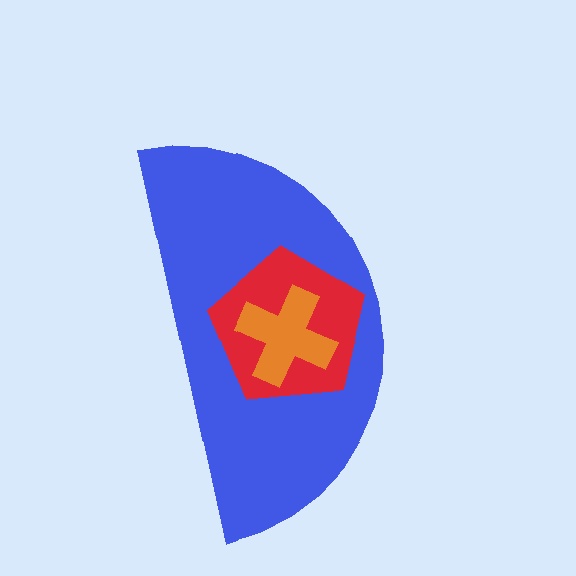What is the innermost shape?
The orange cross.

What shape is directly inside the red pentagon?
The orange cross.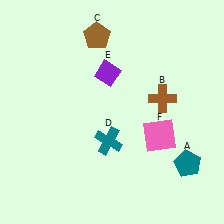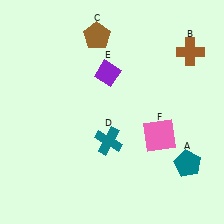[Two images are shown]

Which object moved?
The brown cross (B) moved up.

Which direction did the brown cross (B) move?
The brown cross (B) moved up.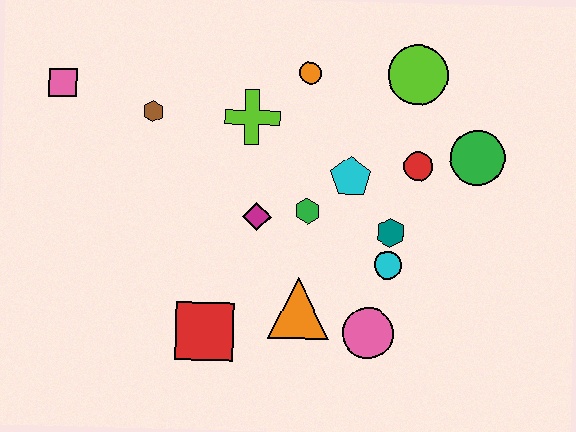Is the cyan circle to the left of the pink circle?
No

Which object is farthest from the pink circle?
The pink square is farthest from the pink circle.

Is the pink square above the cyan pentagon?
Yes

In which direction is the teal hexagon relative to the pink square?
The teal hexagon is to the right of the pink square.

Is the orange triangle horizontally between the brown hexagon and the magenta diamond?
No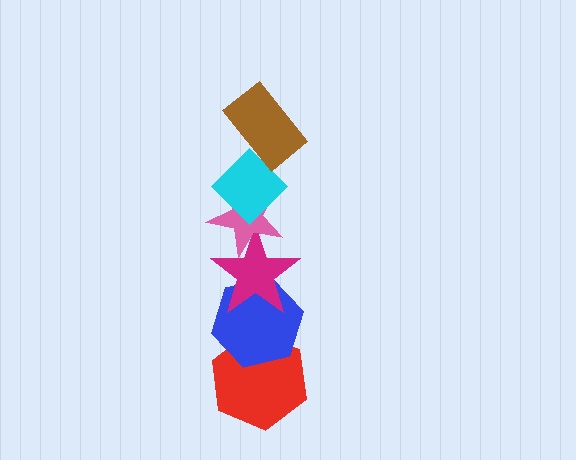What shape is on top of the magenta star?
The pink star is on top of the magenta star.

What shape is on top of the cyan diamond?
The brown rectangle is on top of the cyan diamond.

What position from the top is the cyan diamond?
The cyan diamond is 2nd from the top.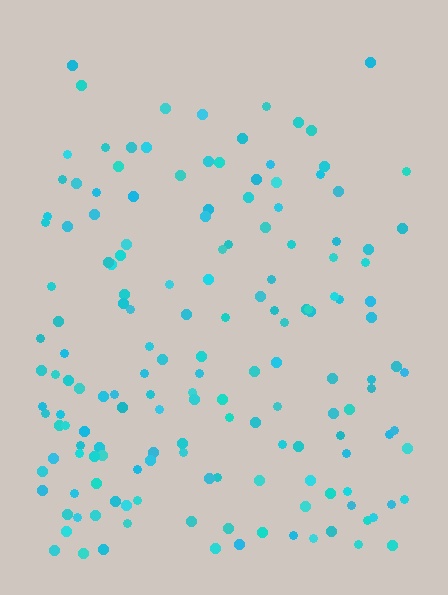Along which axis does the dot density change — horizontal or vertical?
Vertical.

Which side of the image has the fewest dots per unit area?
The top.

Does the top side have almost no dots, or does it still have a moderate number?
Still a moderate number, just noticeably fewer than the bottom.